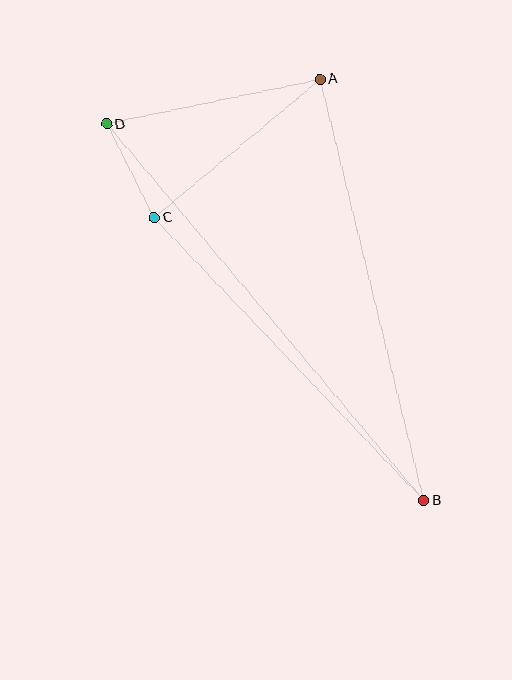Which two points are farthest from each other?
Points B and D are farthest from each other.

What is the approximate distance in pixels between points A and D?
The distance between A and D is approximately 218 pixels.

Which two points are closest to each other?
Points C and D are closest to each other.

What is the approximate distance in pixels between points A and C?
The distance between A and C is approximately 216 pixels.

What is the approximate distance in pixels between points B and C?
The distance between B and C is approximately 391 pixels.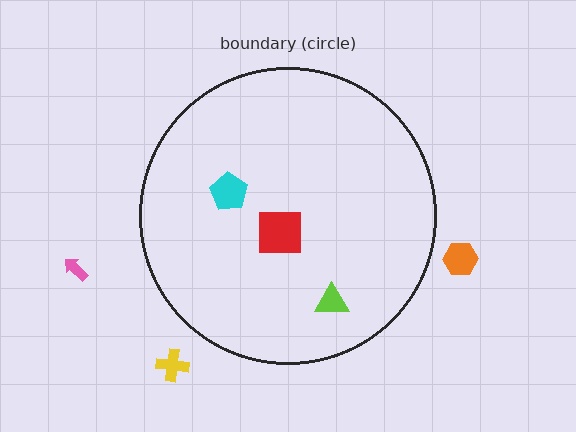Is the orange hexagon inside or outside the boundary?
Outside.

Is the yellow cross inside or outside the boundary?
Outside.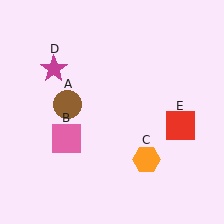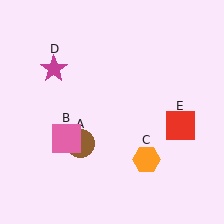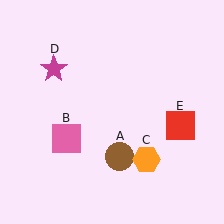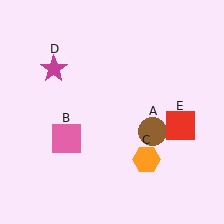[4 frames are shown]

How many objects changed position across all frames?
1 object changed position: brown circle (object A).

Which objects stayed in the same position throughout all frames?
Pink square (object B) and orange hexagon (object C) and magenta star (object D) and red square (object E) remained stationary.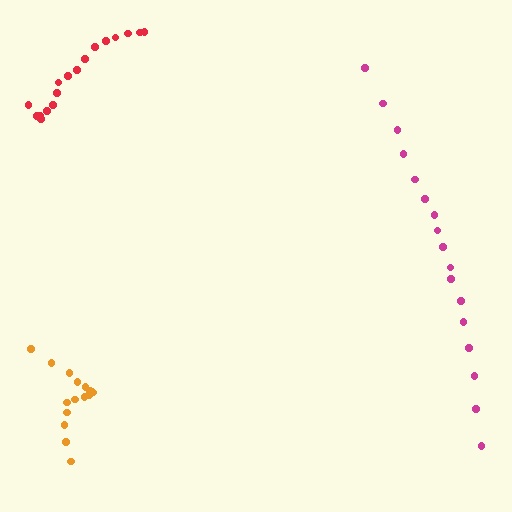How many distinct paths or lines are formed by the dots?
There are 3 distinct paths.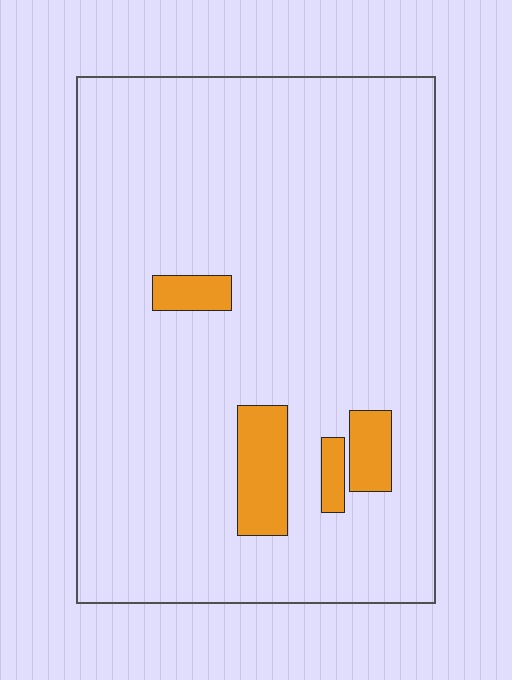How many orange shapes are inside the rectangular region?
4.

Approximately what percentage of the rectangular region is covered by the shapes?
Approximately 10%.